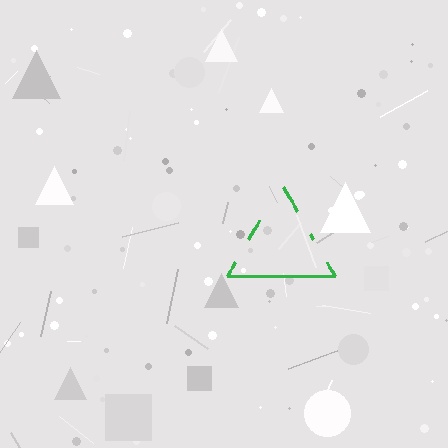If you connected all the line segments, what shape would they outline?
They would outline a triangle.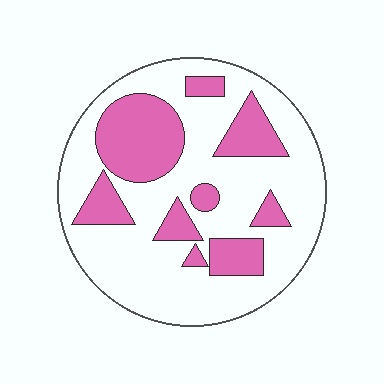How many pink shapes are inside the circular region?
9.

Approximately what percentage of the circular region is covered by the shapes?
Approximately 30%.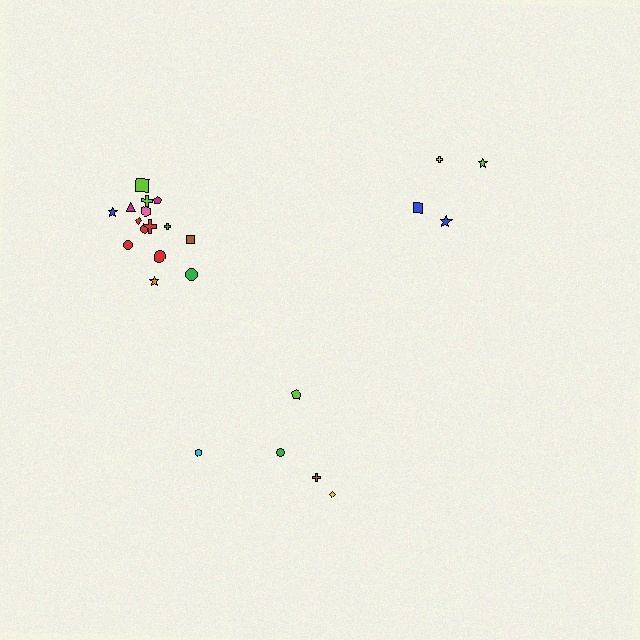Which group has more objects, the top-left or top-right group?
The top-left group.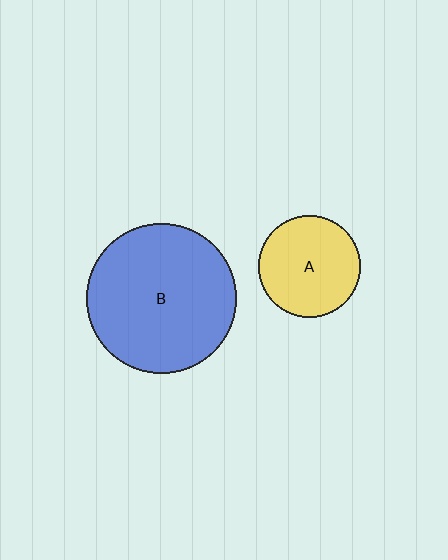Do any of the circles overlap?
No, none of the circles overlap.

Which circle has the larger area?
Circle B (blue).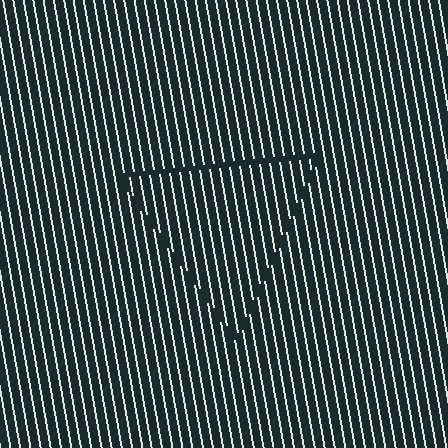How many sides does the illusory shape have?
3 sides — the line-ends trace a triangle.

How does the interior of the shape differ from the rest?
The interior of the shape contains the same grating, shifted by half a period — the contour is defined by the phase discontinuity where line-ends from the inner and outer gratings abut.